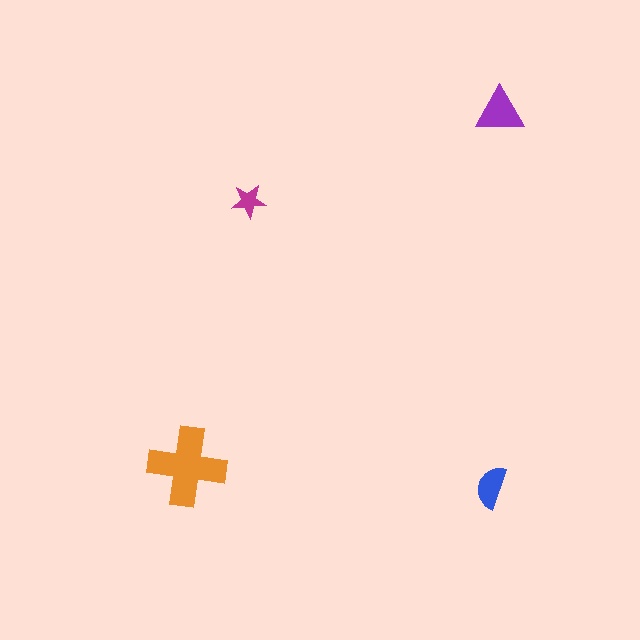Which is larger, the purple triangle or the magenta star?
The purple triangle.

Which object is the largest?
The orange cross.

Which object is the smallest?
The magenta star.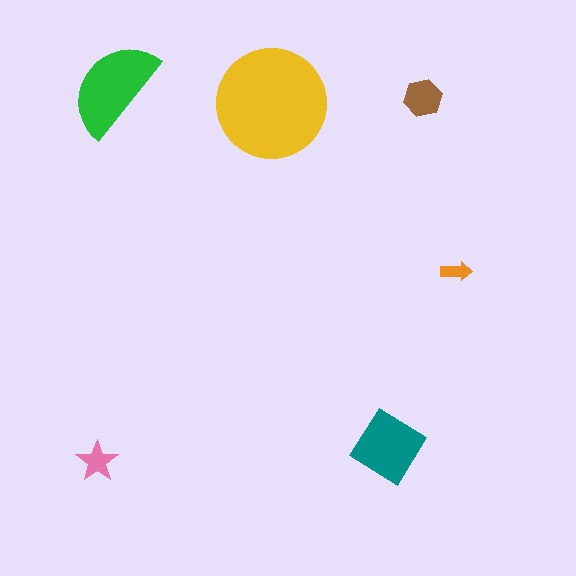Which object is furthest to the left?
The pink star is leftmost.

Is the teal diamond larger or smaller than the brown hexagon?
Larger.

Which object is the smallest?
The orange arrow.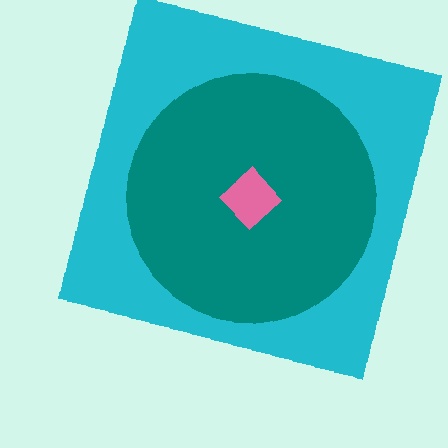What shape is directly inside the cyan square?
The teal circle.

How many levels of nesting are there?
3.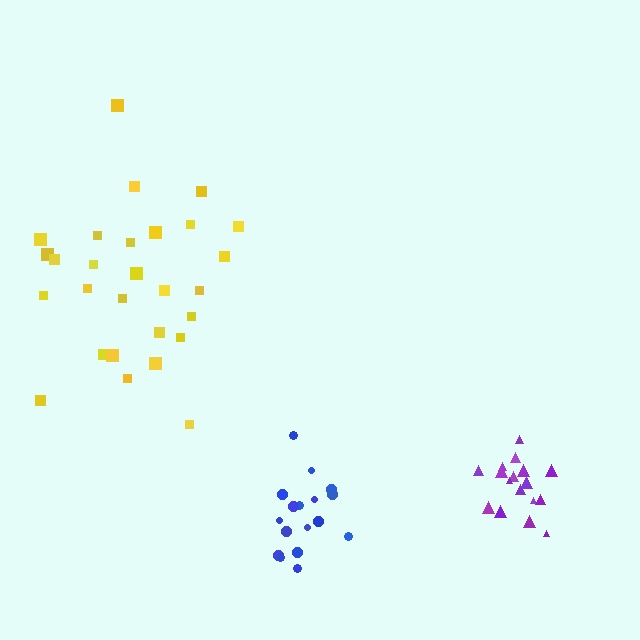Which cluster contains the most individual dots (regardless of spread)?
Yellow (28).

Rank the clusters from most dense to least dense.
purple, blue, yellow.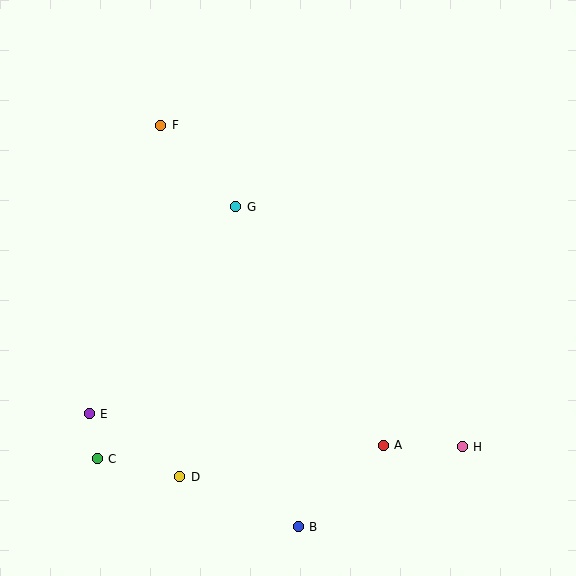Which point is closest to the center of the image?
Point G at (236, 207) is closest to the center.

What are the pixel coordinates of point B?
Point B is at (298, 527).